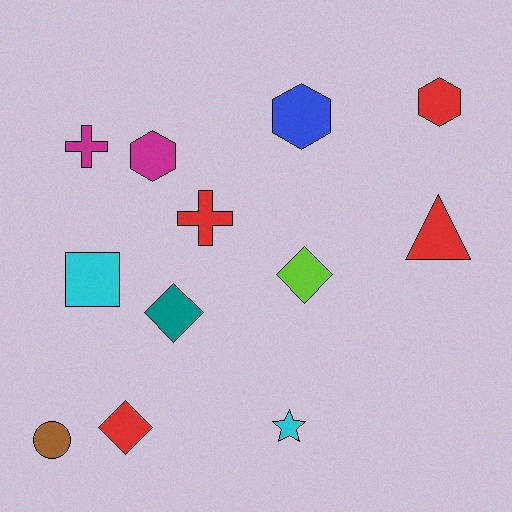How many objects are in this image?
There are 12 objects.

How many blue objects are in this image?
There is 1 blue object.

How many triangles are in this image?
There is 1 triangle.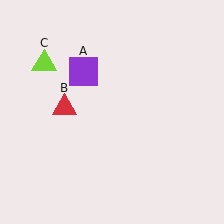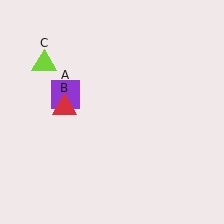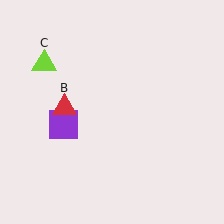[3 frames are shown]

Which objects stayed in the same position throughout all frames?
Red triangle (object B) and lime triangle (object C) remained stationary.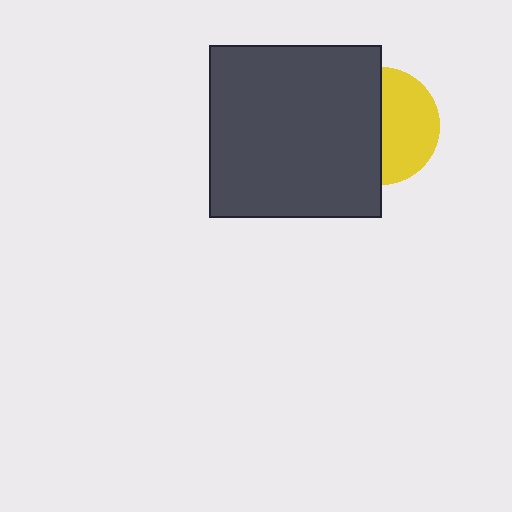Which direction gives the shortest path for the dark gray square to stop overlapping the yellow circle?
Moving left gives the shortest separation.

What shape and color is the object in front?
The object in front is a dark gray square.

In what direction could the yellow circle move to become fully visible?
The yellow circle could move right. That would shift it out from behind the dark gray square entirely.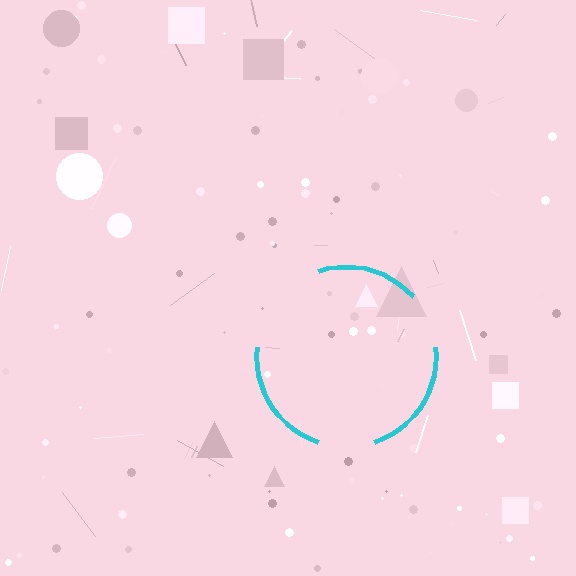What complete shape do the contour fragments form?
The contour fragments form a circle.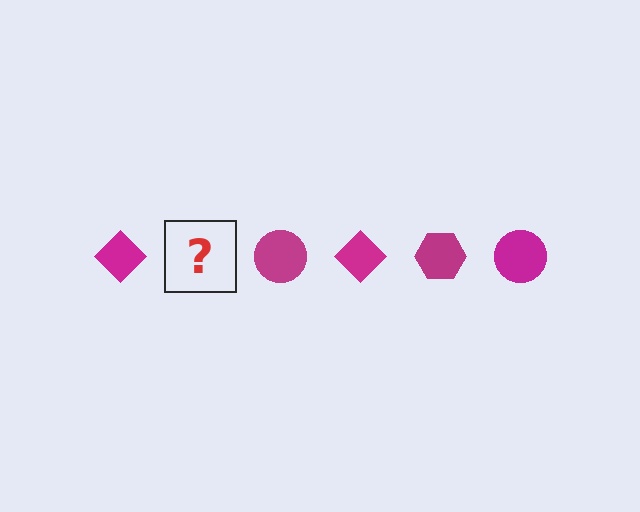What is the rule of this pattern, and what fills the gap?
The rule is that the pattern cycles through diamond, hexagon, circle shapes in magenta. The gap should be filled with a magenta hexagon.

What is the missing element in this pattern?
The missing element is a magenta hexagon.